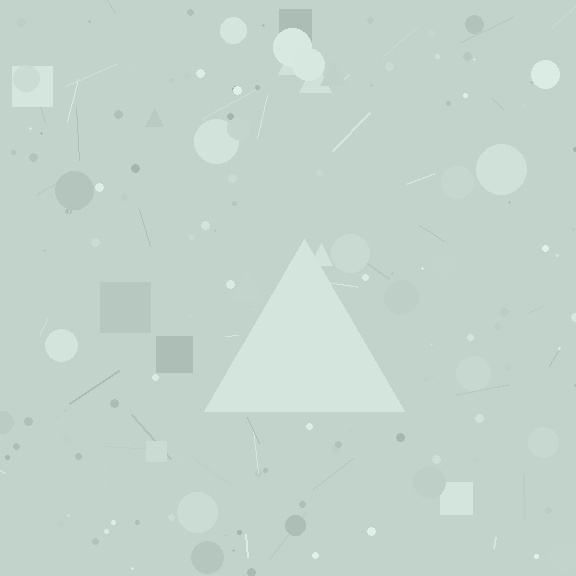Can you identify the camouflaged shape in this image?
The camouflaged shape is a triangle.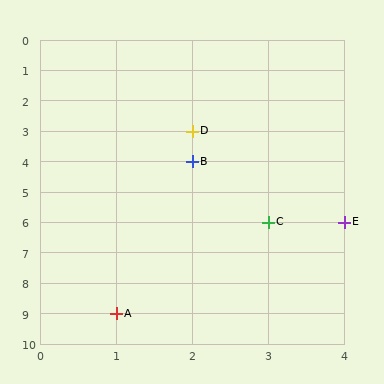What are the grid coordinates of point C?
Point C is at grid coordinates (3, 6).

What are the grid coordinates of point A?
Point A is at grid coordinates (1, 9).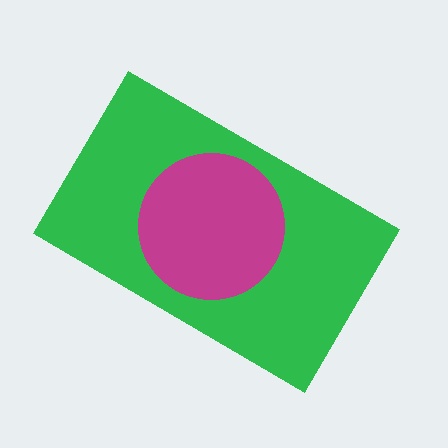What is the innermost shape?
The magenta circle.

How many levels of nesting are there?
2.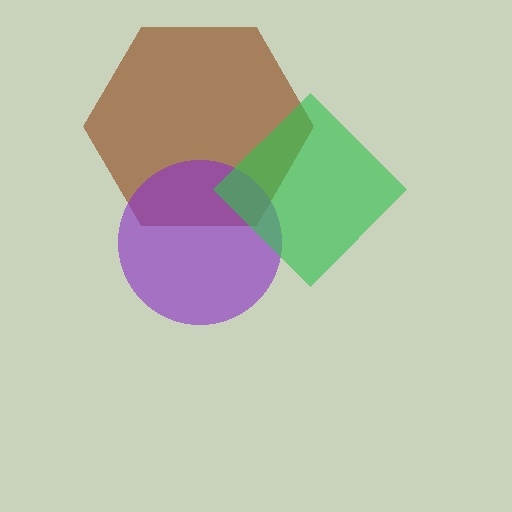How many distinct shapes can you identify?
There are 3 distinct shapes: a brown hexagon, a purple circle, a green diamond.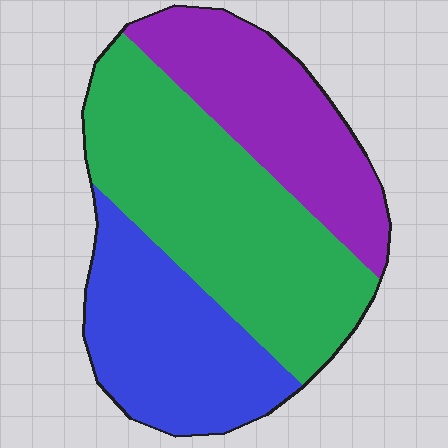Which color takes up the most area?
Green, at roughly 45%.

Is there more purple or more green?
Green.